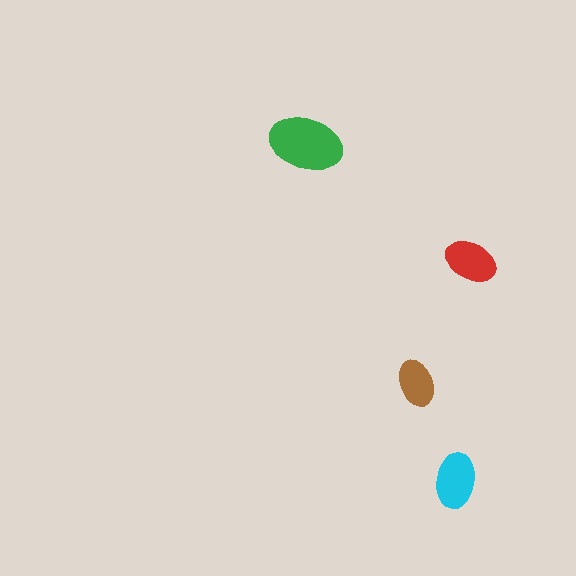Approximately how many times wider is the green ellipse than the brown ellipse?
About 1.5 times wider.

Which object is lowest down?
The cyan ellipse is bottommost.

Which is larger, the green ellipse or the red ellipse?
The green one.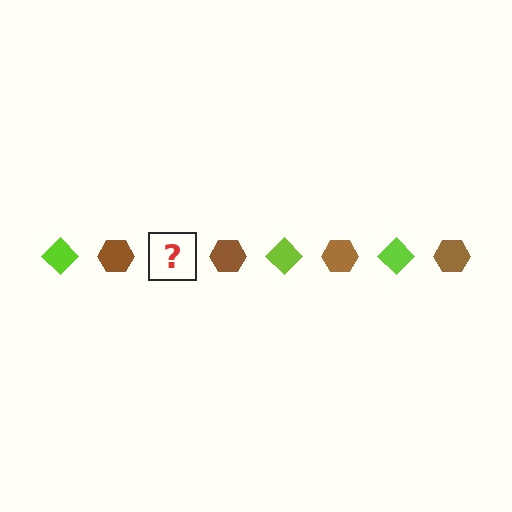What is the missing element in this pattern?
The missing element is a lime diamond.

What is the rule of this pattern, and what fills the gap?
The rule is that the pattern alternates between lime diamond and brown hexagon. The gap should be filled with a lime diamond.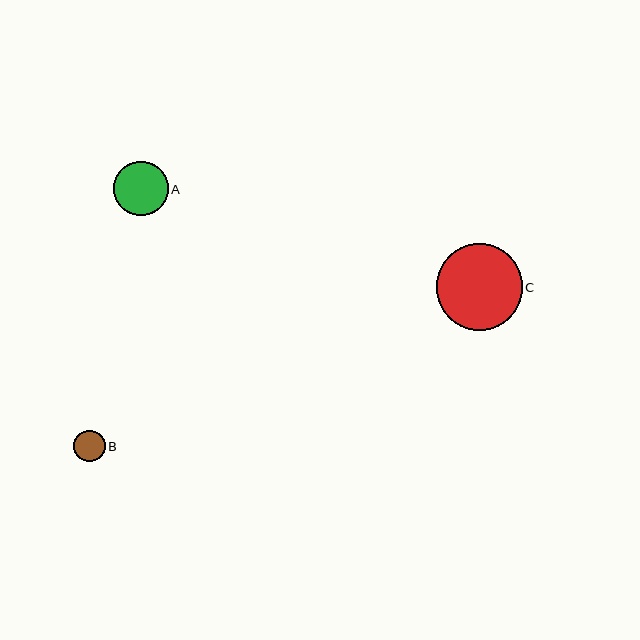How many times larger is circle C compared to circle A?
Circle C is approximately 1.6 times the size of circle A.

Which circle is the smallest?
Circle B is the smallest with a size of approximately 32 pixels.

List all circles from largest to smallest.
From largest to smallest: C, A, B.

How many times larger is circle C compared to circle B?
Circle C is approximately 2.7 times the size of circle B.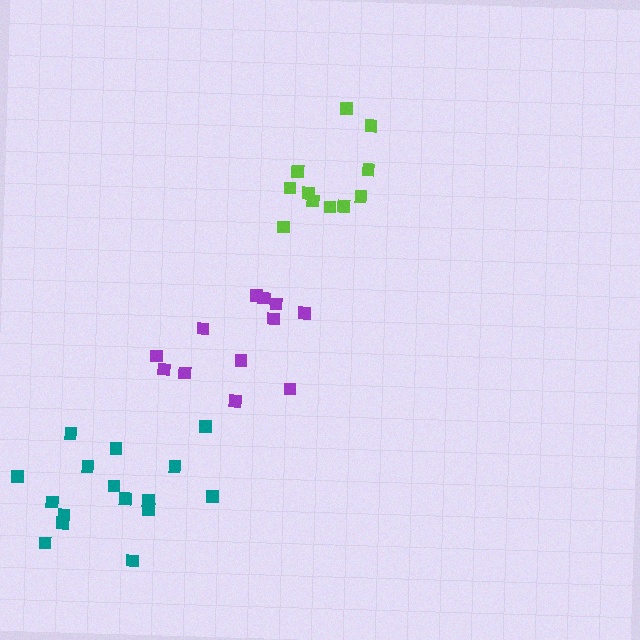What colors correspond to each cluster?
The clusters are colored: lime, teal, purple.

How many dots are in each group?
Group 1: 11 dots, Group 2: 16 dots, Group 3: 12 dots (39 total).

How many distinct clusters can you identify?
There are 3 distinct clusters.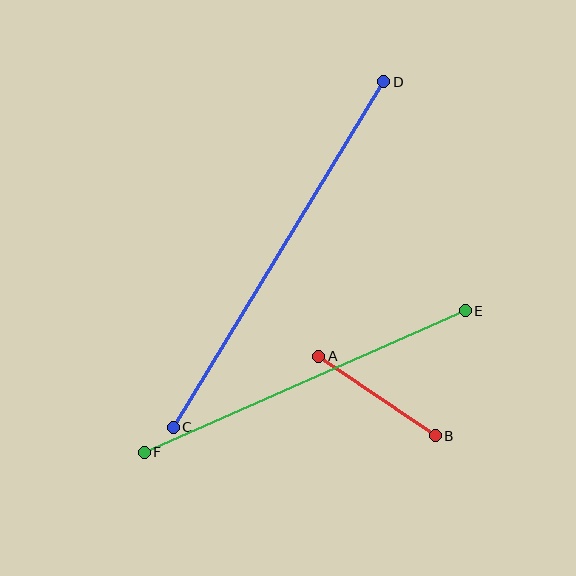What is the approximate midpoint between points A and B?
The midpoint is at approximately (377, 396) pixels.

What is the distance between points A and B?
The distance is approximately 141 pixels.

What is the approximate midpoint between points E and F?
The midpoint is at approximately (305, 382) pixels.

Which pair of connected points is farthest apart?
Points C and D are farthest apart.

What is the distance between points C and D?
The distance is approximately 405 pixels.